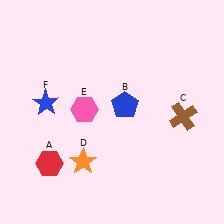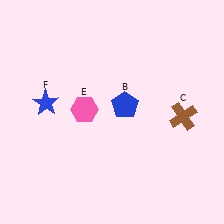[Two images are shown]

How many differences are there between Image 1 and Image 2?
There are 2 differences between the two images.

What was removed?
The orange star (D), the red hexagon (A) were removed in Image 2.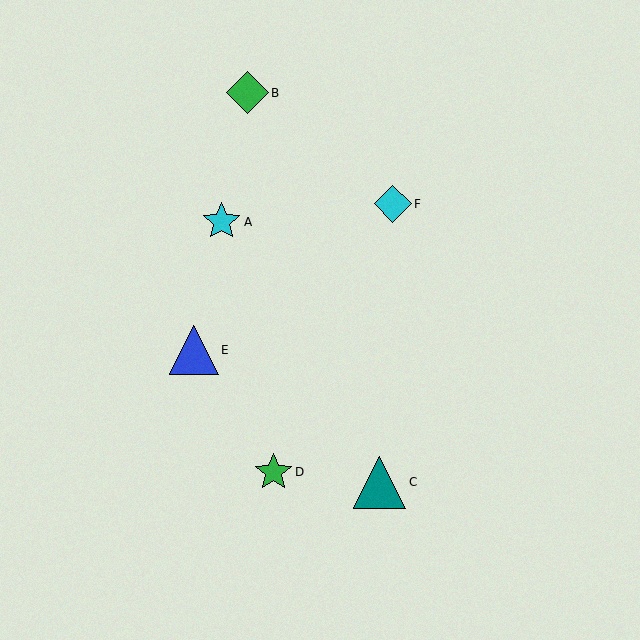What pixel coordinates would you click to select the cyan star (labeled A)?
Click at (222, 222) to select the cyan star A.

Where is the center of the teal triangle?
The center of the teal triangle is at (380, 482).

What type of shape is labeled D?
Shape D is a green star.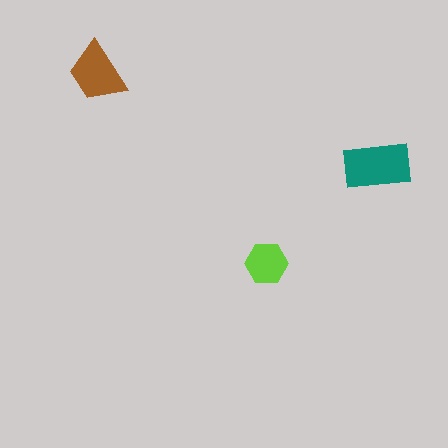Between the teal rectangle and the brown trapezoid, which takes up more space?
The teal rectangle.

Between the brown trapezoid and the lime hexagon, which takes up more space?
The brown trapezoid.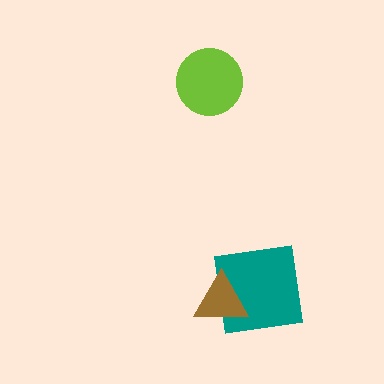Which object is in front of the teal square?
The brown triangle is in front of the teal square.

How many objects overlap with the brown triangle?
1 object overlaps with the brown triangle.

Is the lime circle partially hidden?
No, no other shape covers it.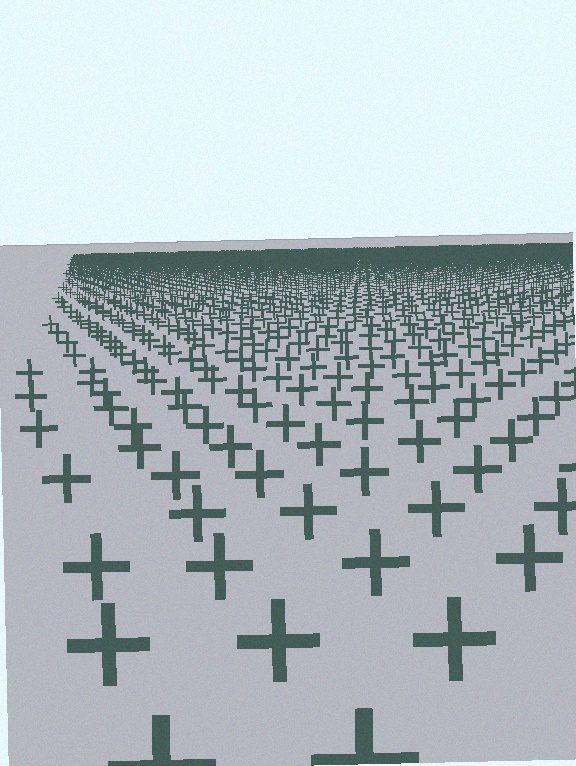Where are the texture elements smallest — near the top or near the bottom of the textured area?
Near the top.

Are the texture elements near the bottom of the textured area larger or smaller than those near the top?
Larger. Near the bottom, elements are closer to the viewer and appear at a bigger on-screen size.